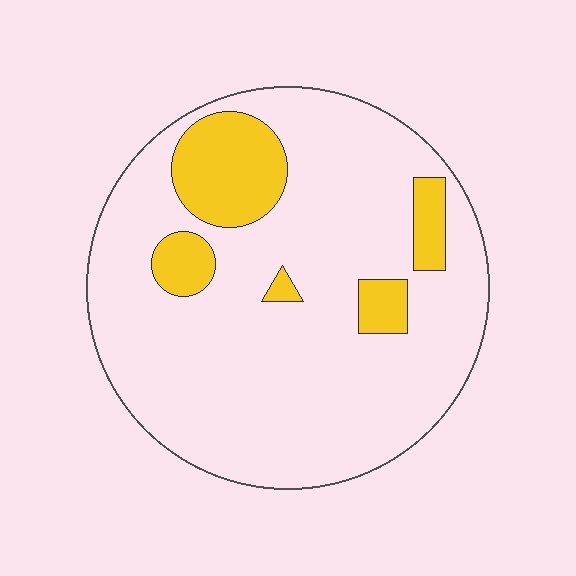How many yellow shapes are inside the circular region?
5.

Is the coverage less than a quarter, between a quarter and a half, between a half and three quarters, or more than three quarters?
Less than a quarter.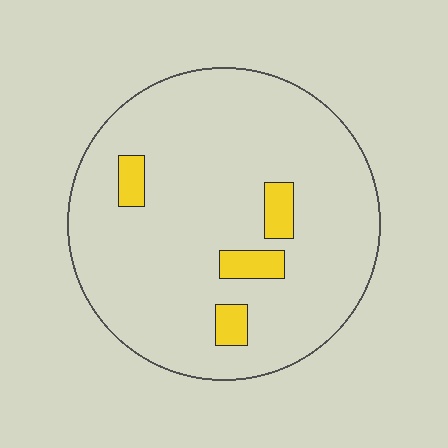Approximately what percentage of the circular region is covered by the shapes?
Approximately 10%.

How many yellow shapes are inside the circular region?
4.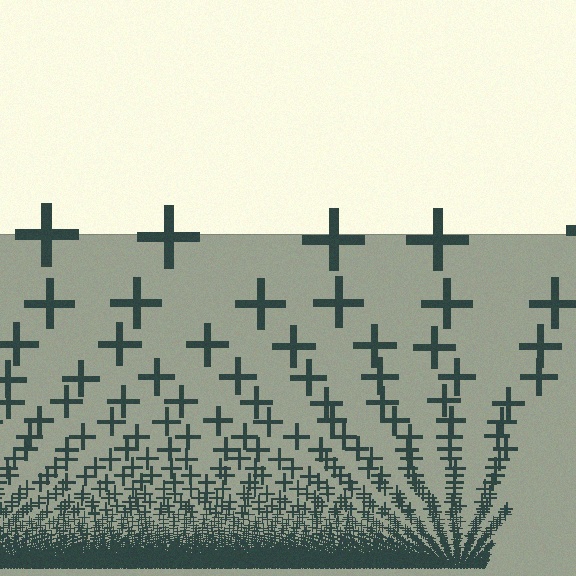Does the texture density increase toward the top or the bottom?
Density increases toward the bottom.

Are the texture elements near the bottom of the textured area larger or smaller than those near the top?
Smaller. The gradient is inverted — elements near the bottom are smaller and denser.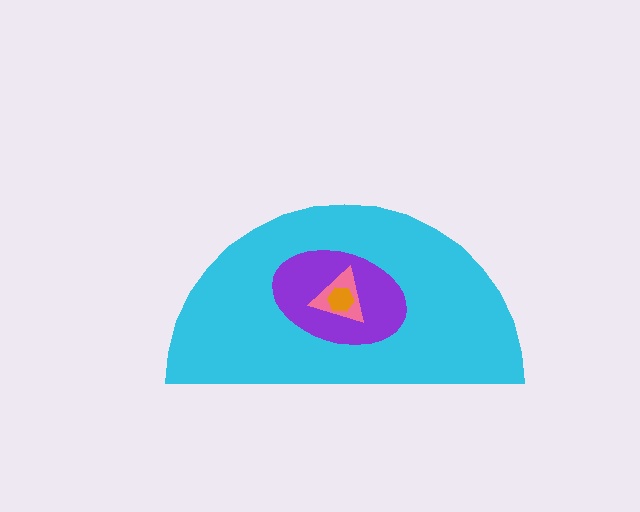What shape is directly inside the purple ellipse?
The pink triangle.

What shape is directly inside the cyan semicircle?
The purple ellipse.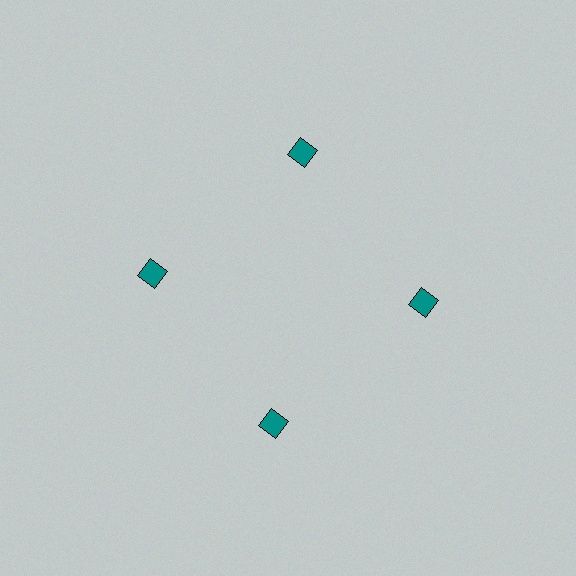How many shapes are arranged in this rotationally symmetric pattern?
There are 4 shapes, arranged in 4 groups of 1.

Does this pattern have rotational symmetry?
Yes, this pattern has 4-fold rotational symmetry. It looks the same after rotating 90 degrees around the center.